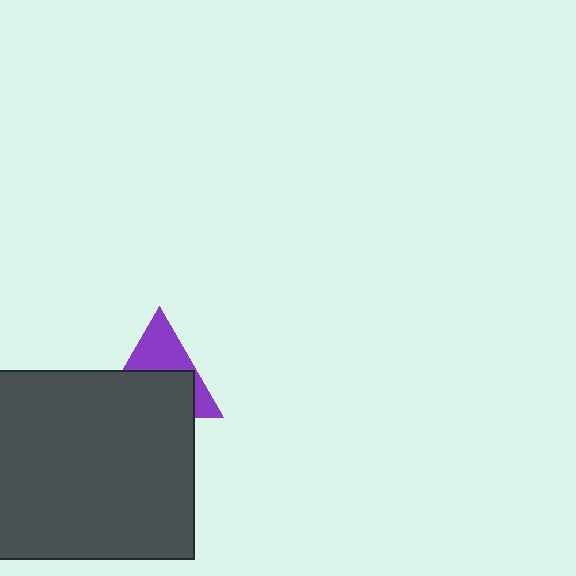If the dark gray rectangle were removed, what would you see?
You would see the complete purple triangle.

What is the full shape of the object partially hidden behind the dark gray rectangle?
The partially hidden object is a purple triangle.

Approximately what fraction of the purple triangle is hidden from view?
Roughly 58% of the purple triangle is hidden behind the dark gray rectangle.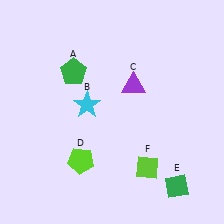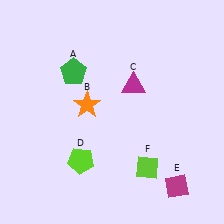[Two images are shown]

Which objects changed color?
B changed from cyan to orange. C changed from purple to magenta. E changed from green to magenta.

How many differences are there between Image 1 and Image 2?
There are 3 differences between the two images.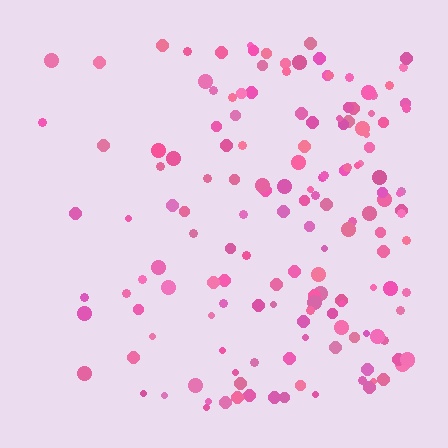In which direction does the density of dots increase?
From left to right, with the right side densest.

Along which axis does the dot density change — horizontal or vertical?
Horizontal.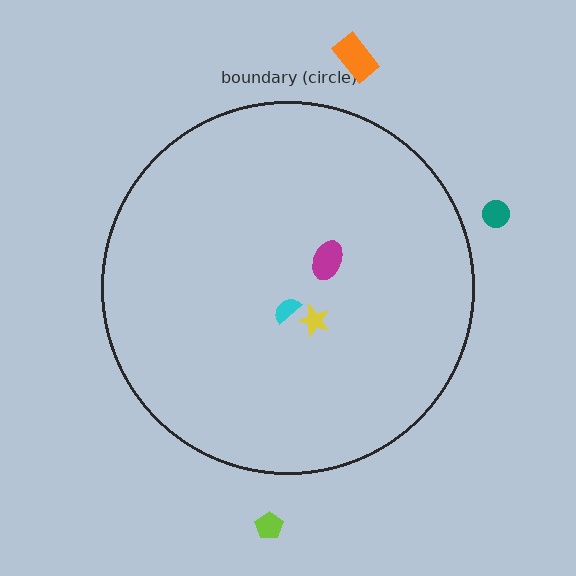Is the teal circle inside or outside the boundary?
Outside.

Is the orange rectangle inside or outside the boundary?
Outside.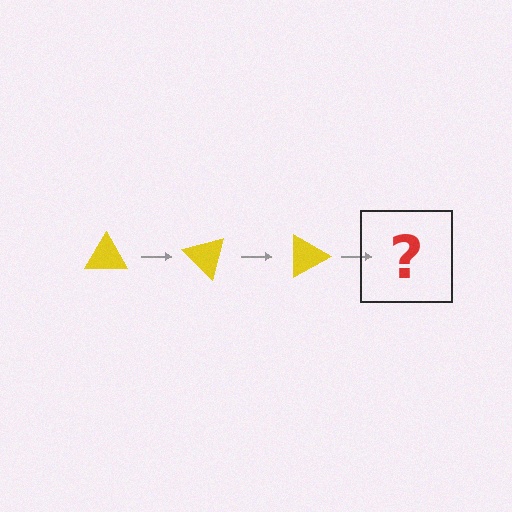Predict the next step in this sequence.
The next step is a yellow triangle rotated 135 degrees.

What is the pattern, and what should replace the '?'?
The pattern is that the triangle rotates 45 degrees each step. The '?' should be a yellow triangle rotated 135 degrees.